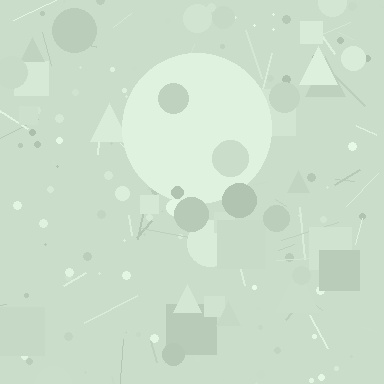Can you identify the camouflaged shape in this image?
The camouflaged shape is a circle.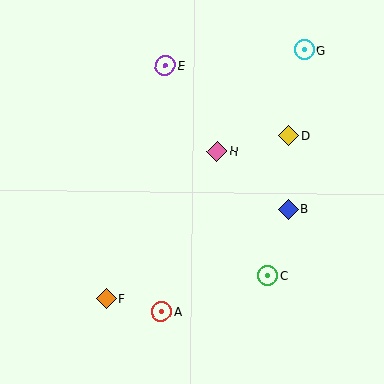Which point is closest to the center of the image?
Point H at (217, 151) is closest to the center.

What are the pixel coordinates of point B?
Point B is at (288, 209).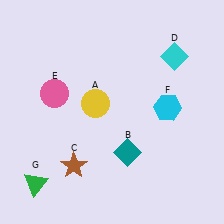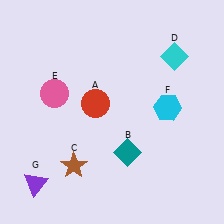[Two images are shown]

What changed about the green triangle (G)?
In Image 1, G is green. In Image 2, it changed to purple.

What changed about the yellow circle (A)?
In Image 1, A is yellow. In Image 2, it changed to red.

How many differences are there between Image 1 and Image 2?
There are 2 differences between the two images.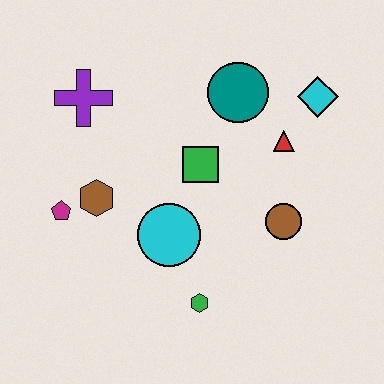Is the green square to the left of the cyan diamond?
Yes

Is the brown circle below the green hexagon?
No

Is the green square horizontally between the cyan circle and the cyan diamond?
Yes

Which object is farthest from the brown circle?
The purple cross is farthest from the brown circle.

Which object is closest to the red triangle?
The cyan diamond is closest to the red triangle.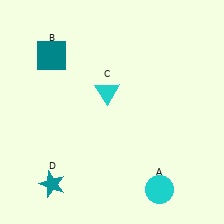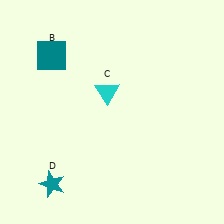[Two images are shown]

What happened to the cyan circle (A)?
The cyan circle (A) was removed in Image 2. It was in the bottom-right area of Image 1.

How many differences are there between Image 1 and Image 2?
There is 1 difference between the two images.